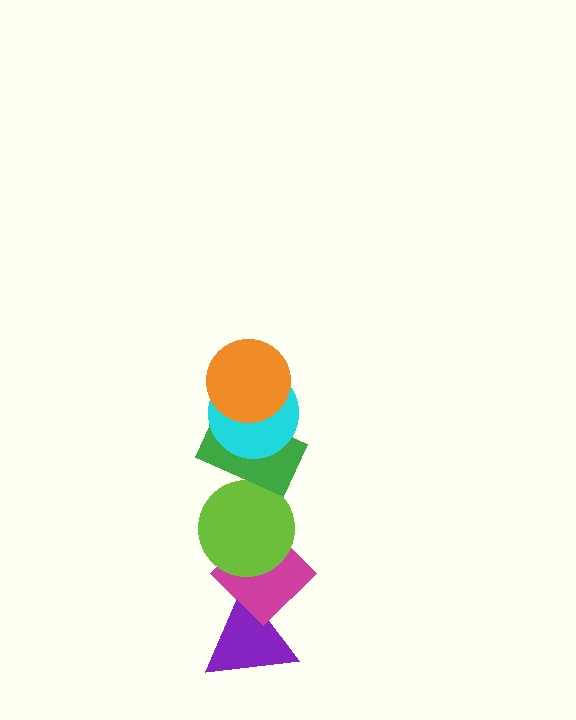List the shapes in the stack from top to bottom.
From top to bottom: the orange circle, the cyan circle, the green rectangle, the lime circle, the magenta diamond, the purple triangle.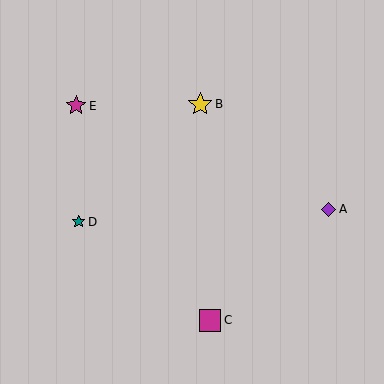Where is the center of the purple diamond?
The center of the purple diamond is at (328, 210).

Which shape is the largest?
The yellow star (labeled B) is the largest.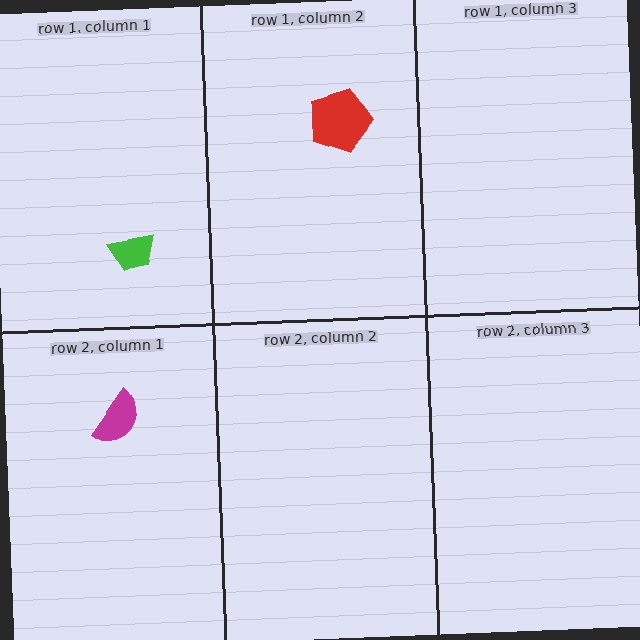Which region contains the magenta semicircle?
The row 2, column 1 region.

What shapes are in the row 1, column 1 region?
The green trapezoid.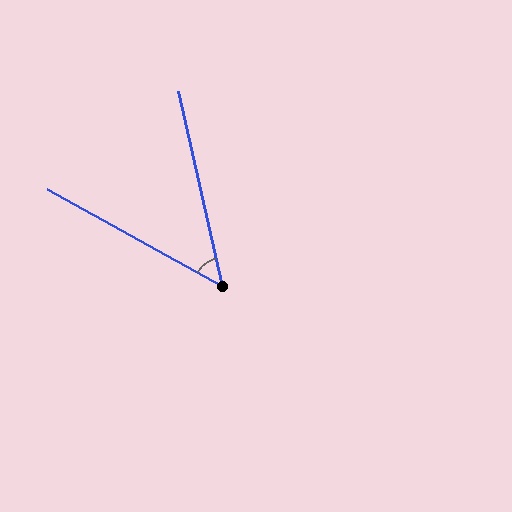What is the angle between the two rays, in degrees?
Approximately 48 degrees.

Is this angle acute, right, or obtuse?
It is acute.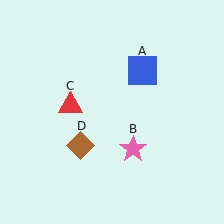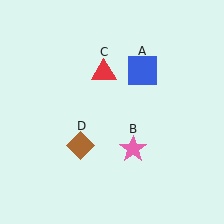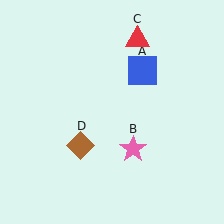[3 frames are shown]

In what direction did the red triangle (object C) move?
The red triangle (object C) moved up and to the right.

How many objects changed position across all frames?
1 object changed position: red triangle (object C).